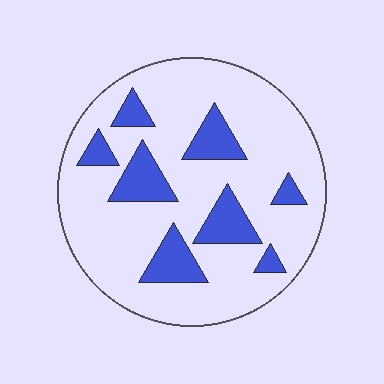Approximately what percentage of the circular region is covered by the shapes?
Approximately 20%.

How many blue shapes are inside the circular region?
8.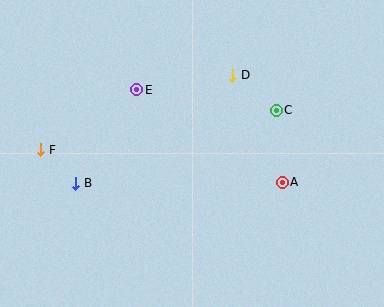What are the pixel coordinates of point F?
Point F is at (41, 150).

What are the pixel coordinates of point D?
Point D is at (233, 75).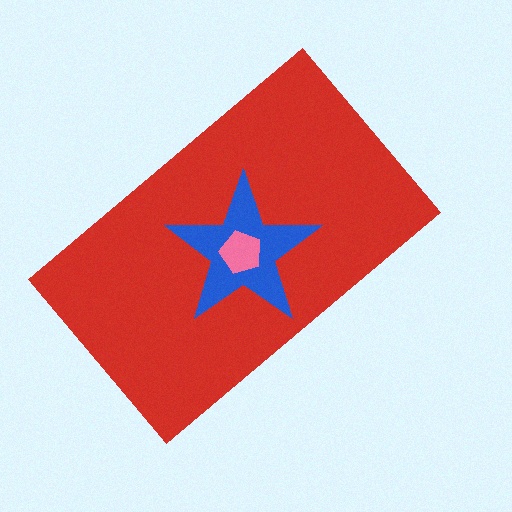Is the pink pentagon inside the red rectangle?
Yes.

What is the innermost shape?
The pink pentagon.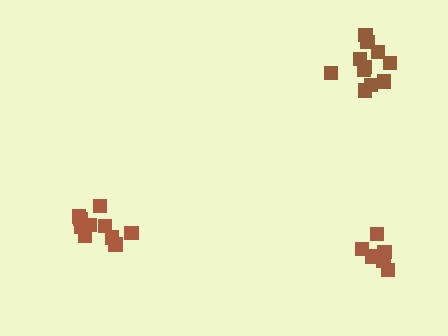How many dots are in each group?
Group 1: 10 dots, Group 2: 6 dots, Group 3: 11 dots (27 total).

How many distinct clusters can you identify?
There are 3 distinct clusters.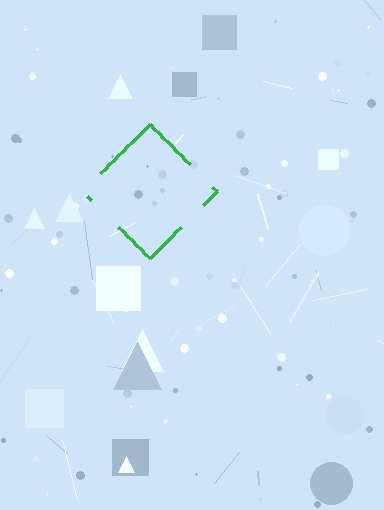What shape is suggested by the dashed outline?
The dashed outline suggests a diamond.